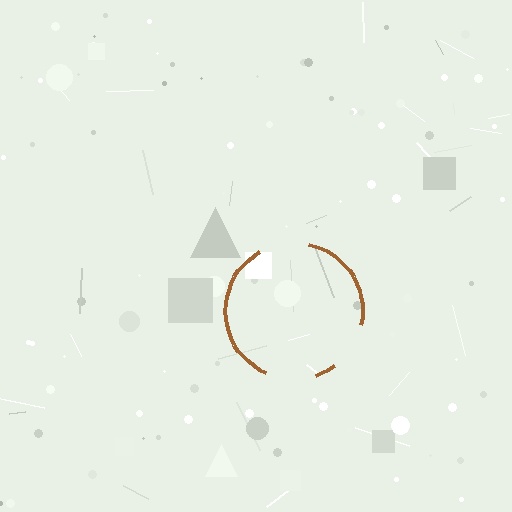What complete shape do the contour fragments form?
The contour fragments form a circle.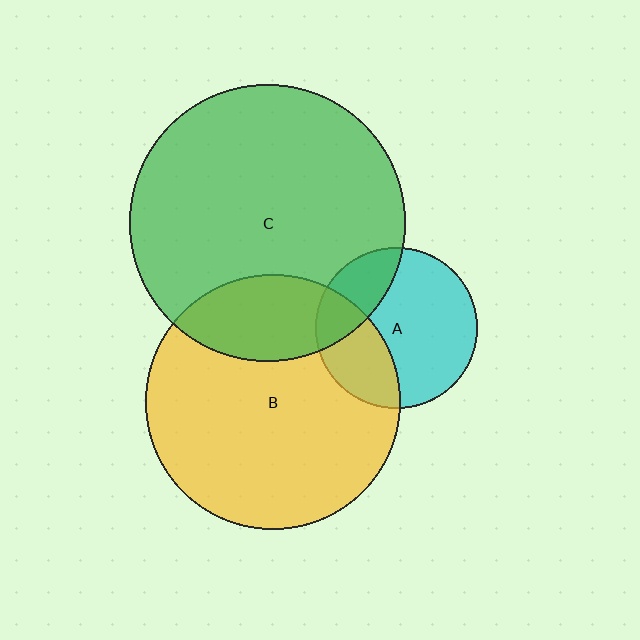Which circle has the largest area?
Circle C (green).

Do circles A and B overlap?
Yes.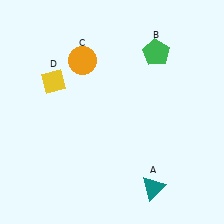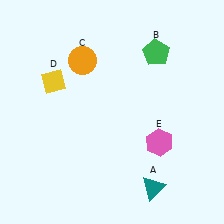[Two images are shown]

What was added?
A pink hexagon (E) was added in Image 2.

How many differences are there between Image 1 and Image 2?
There is 1 difference between the two images.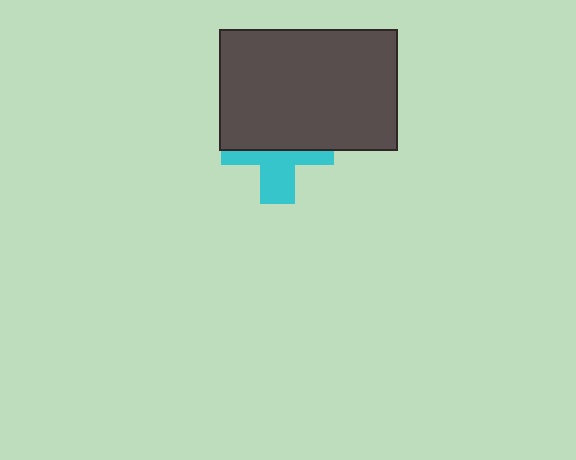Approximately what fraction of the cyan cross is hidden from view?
Roughly 56% of the cyan cross is hidden behind the dark gray rectangle.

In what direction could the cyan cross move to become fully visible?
The cyan cross could move down. That would shift it out from behind the dark gray rectangle entirely.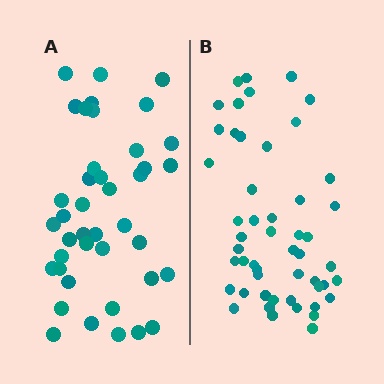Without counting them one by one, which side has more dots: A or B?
Region B (the right region) has more dots.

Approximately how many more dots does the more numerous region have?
Region B has roughly 10 or so more dots than region A.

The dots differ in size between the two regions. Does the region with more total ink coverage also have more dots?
No. Region A has more total ink coverage because its dots are larger, but region B actually contains more individual dots. Total area can be misleading — the number of items is what matters here.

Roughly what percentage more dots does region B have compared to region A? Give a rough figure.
About 25% more.